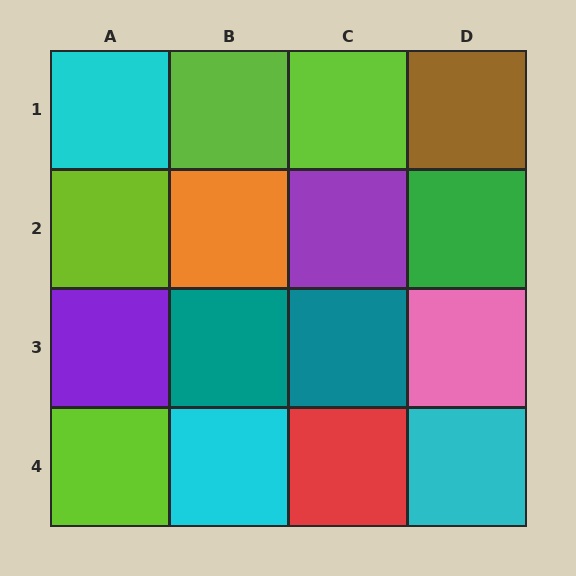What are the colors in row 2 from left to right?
Lime, orange, purple, green.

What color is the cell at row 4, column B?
Cyan.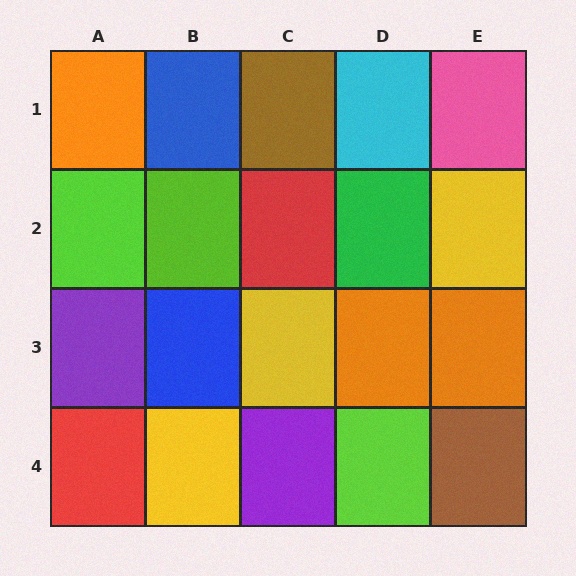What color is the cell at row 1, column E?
Pink.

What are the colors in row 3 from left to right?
Purple, blue, yellow, orange, orange.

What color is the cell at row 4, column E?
Brown.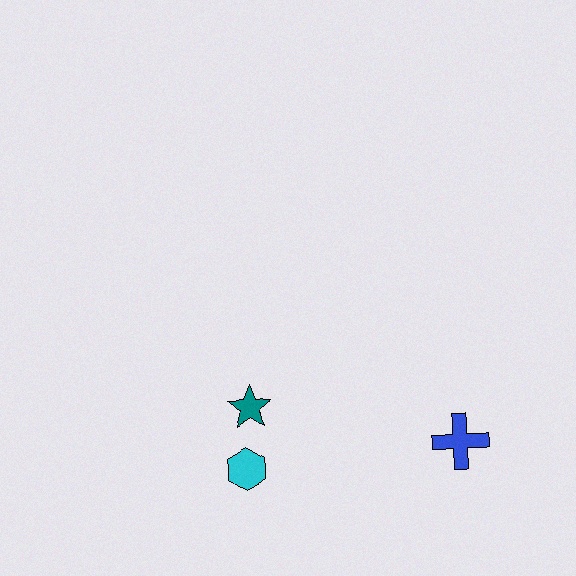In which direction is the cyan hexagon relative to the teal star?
The cyan hexagon is below the teal star.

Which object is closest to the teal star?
The cyan hexagon is closest to the teal star.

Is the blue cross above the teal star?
No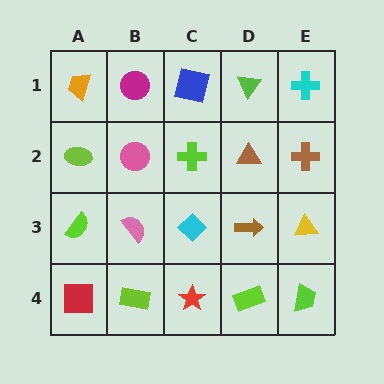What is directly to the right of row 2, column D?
A brown cross.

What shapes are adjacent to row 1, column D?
A brown triangle (row 2, column D), a blue square (row 1, column C), a cyan cross (row 1, column E).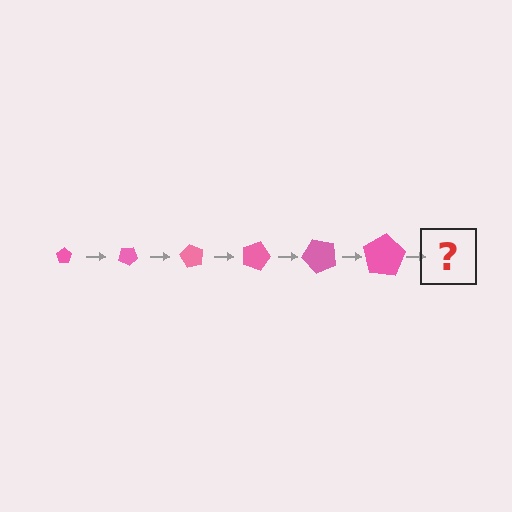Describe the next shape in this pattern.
It should be a pentagon, larger than the previous one and rotated 180 degrees from the start.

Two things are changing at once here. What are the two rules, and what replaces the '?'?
The two rules are that the pentagon grows larger each step and it rotates 30 degrees each step. The '?' should be a pentagon, larger than the previous one and rotated 180 degrees from the start.